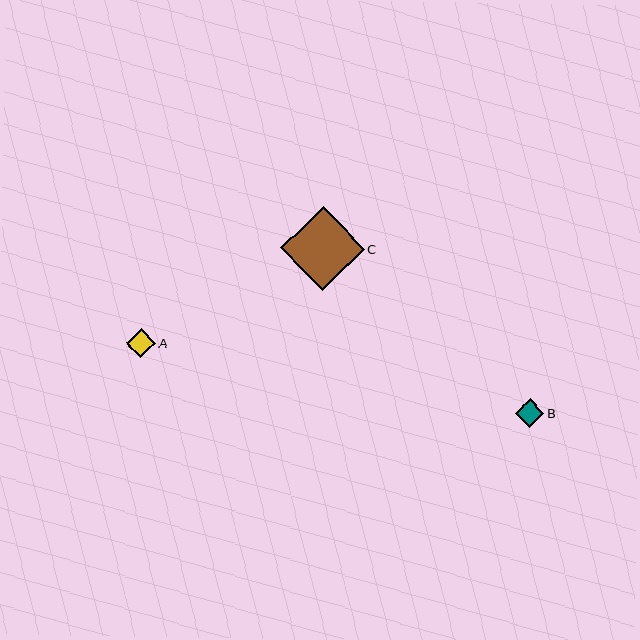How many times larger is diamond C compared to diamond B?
Diamond C is approximately 2.9 times the size of diamond B.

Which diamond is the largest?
Diamond C is the largest with a size of approximately 84 pixels.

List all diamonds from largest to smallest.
From largest to smallest: C, A, B.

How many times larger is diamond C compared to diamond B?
Diamond C is approximately 2.9 times the size of diamond B.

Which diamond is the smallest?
Diamond B is the smallest with a size of approximately 29 pixels.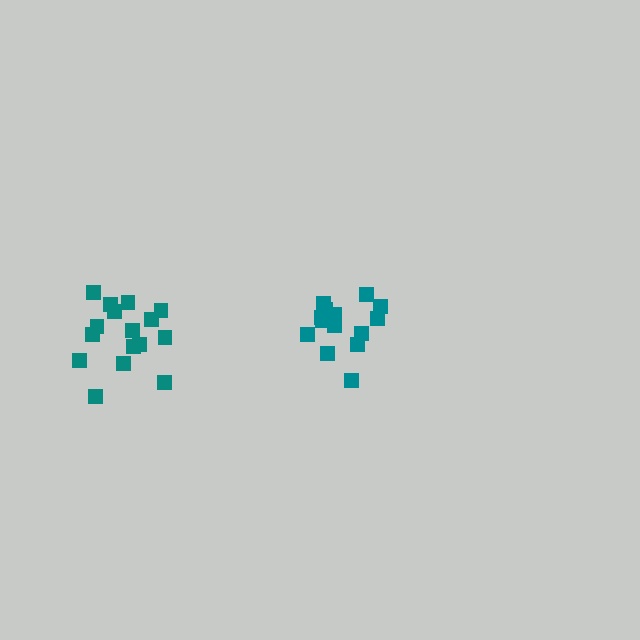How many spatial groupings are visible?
There are 2 spatial groupings.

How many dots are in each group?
Group 1: 16 dots, Group 2: 16 dots (32 total).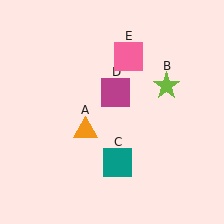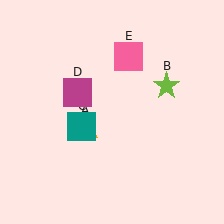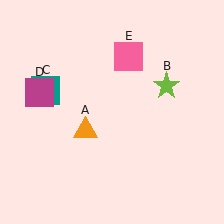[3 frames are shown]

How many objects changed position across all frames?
2 objects changed position: teal square (object C), magenta square (object D).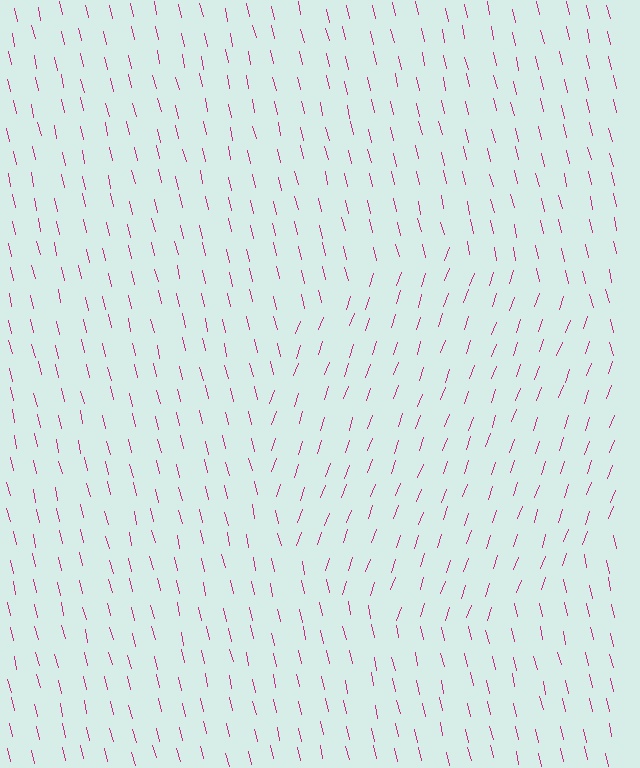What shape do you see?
I see a circle.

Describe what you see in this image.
The image is filled with small magenta line segments. A circle region in the image has lines oriented differently from the surrounding lines, creating a visible texture boundary.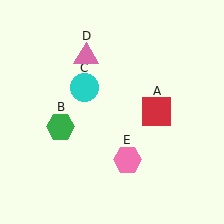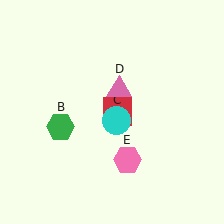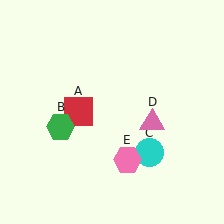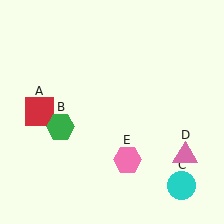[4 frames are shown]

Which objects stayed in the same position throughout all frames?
Green hexagon (object B) and pink hexagon (object E) remained stationary.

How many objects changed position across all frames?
3 objects changed position: red square (object A), cyan circle (object C), pink triangle (object D).